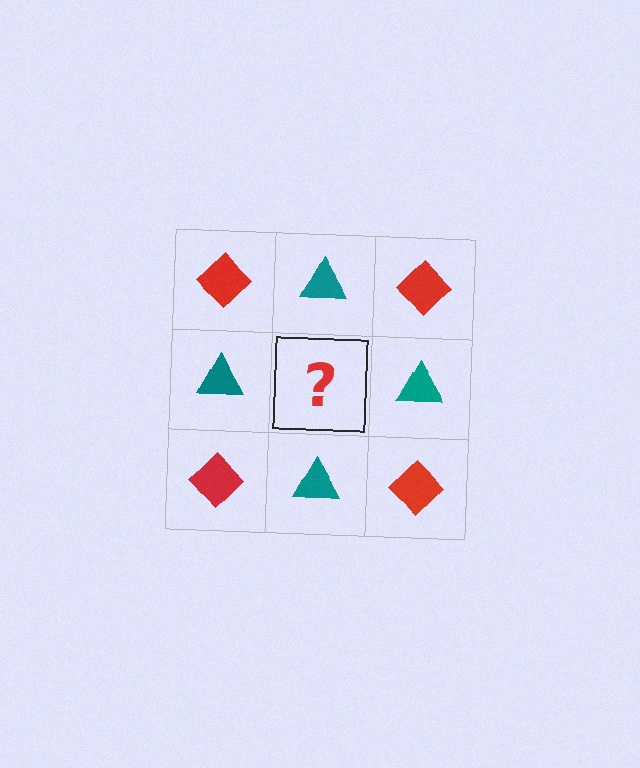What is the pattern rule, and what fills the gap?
The rule is that it alternates red diamond and teal triangle in a checkerboard pattern. The gap should be filled with a red diamond.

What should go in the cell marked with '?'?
The missing cell should contain a red diamond.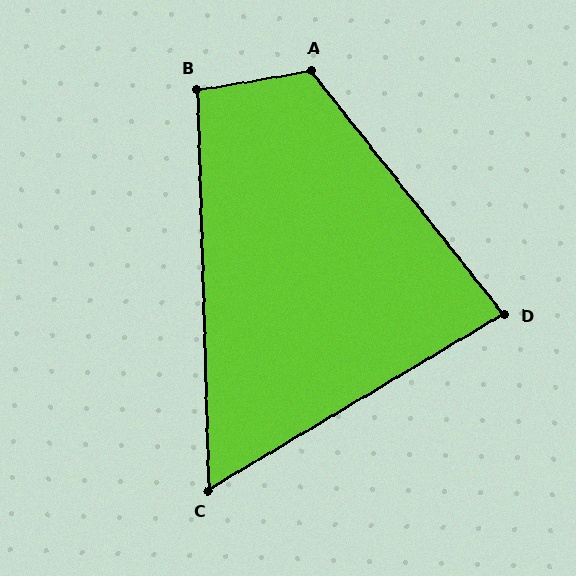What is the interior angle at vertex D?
Approximately 82 degrees (acute).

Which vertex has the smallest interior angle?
C, at approximately 61 degrees.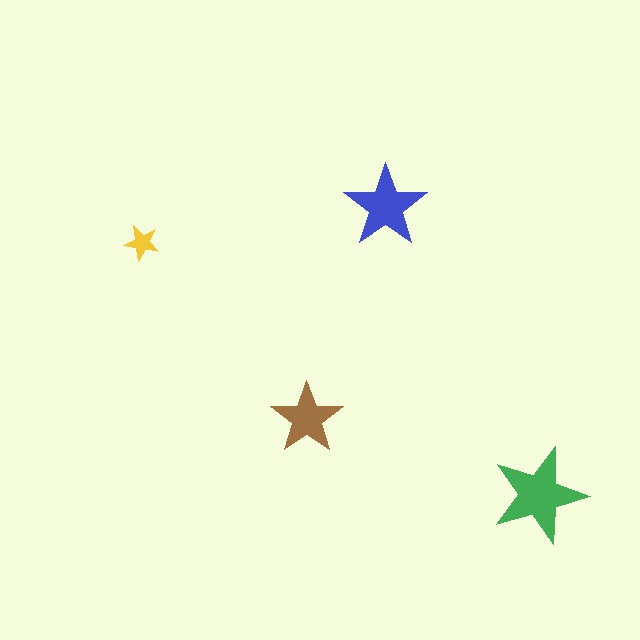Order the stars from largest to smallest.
the green one, the blue one, the brown one, the yellow one.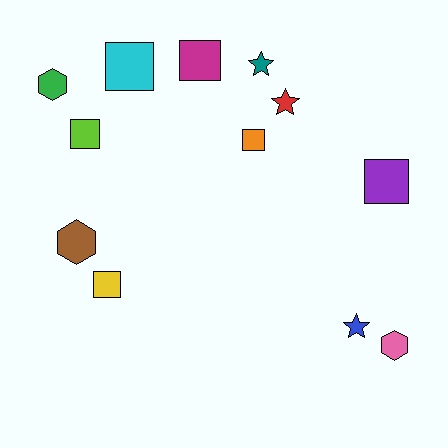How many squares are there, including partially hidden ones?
There are 6 squares.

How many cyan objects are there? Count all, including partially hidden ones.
There is 1 cyan object.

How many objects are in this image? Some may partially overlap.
There are 12 objects.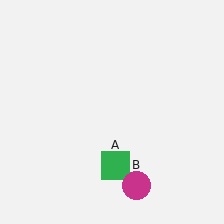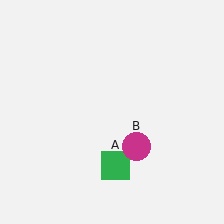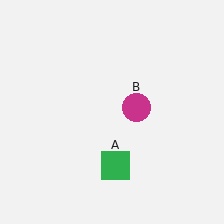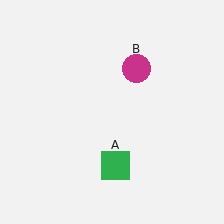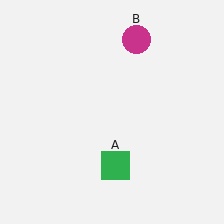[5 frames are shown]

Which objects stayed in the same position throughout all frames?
Green square (object A) remained stationary.